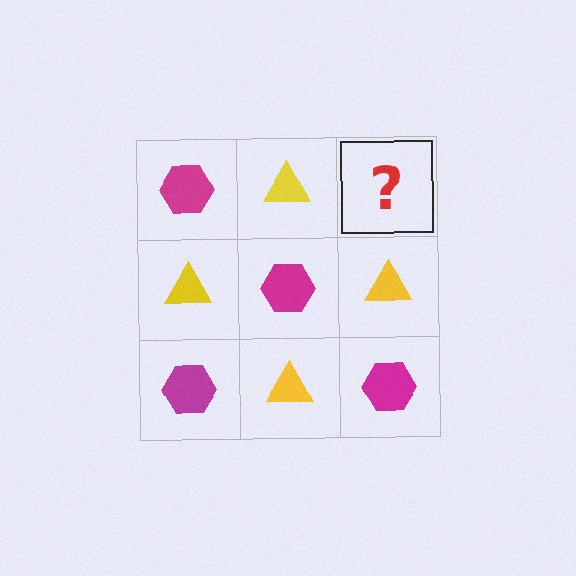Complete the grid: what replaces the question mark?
The question mark should be replaced with a magenta hexagon.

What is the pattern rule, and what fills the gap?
The rule is that it alternates magenta hexagon and yellow triangle in a checkerboard pattern. The gap should be filled with a magenta hexagon.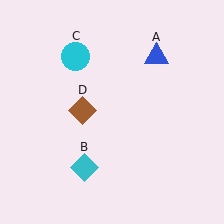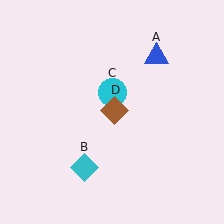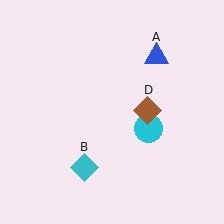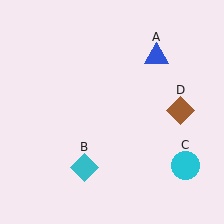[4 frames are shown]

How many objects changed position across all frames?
2 objects changed position: cyan circle (object C), brown diamond (object D).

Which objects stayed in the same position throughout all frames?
Blue triangle (object A) and cyan diamond (object B) remained stationary.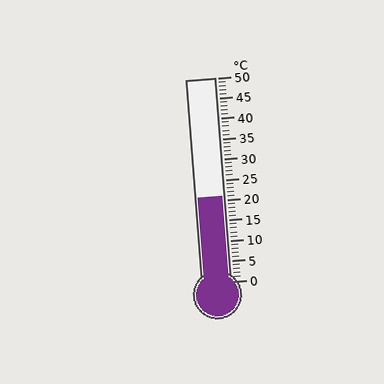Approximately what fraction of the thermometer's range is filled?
The thermometer is filled to approximately 40% of its range.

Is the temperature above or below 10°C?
The temperature is above 10°C.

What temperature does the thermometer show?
The thermometer shows approximately 21°C.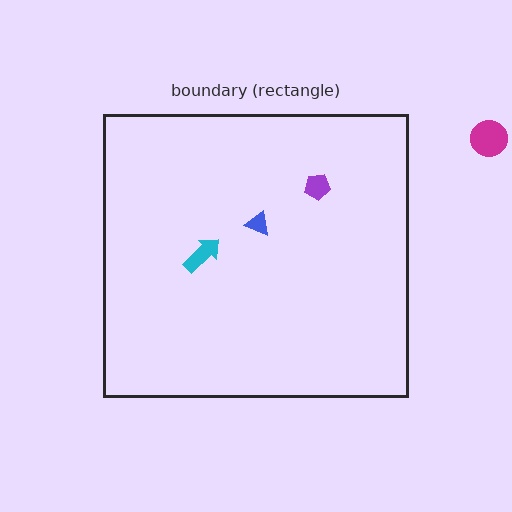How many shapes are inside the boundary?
3 inside, 1 outside.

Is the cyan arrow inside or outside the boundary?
Inside.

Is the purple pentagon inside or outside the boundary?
Inside.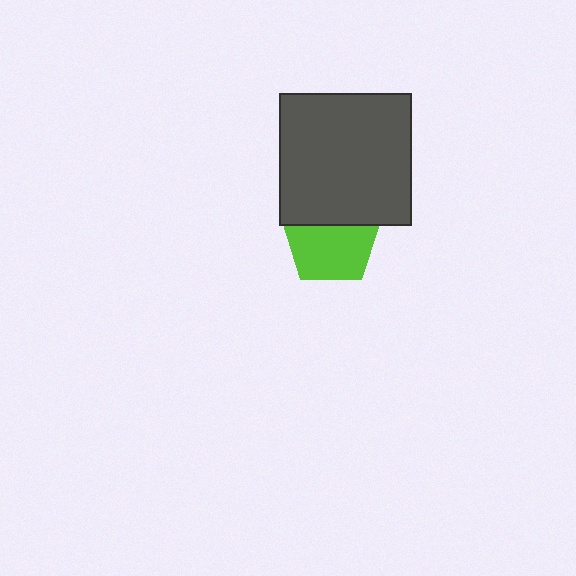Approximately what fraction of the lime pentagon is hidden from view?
Roughly 34% of the lime pentagon is hidden behind the dark gray square.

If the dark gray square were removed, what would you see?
You would see the complete lime pentagon.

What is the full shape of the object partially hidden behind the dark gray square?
The partially hidden object is a lime pentagon.